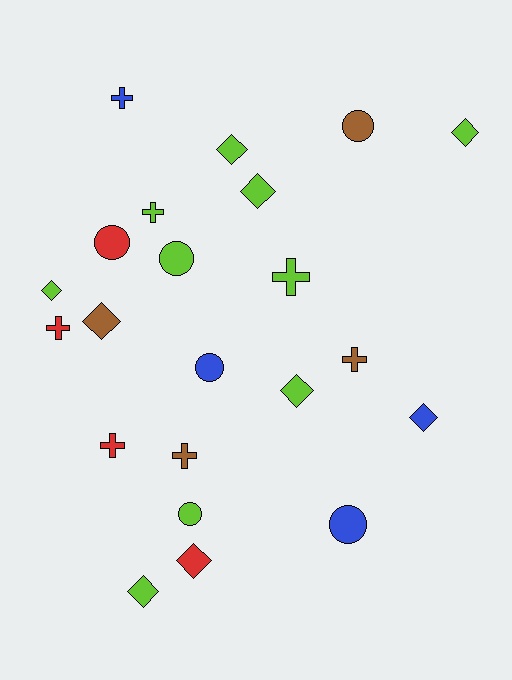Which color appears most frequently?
Lime, with 10 objects.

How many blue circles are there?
There are 2 blue circles.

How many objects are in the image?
There are 22 objects.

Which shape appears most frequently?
Diamond, with 9 objects.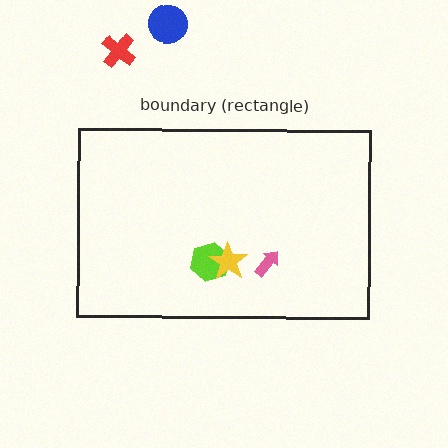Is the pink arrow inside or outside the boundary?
Inside.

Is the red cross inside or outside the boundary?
Outside.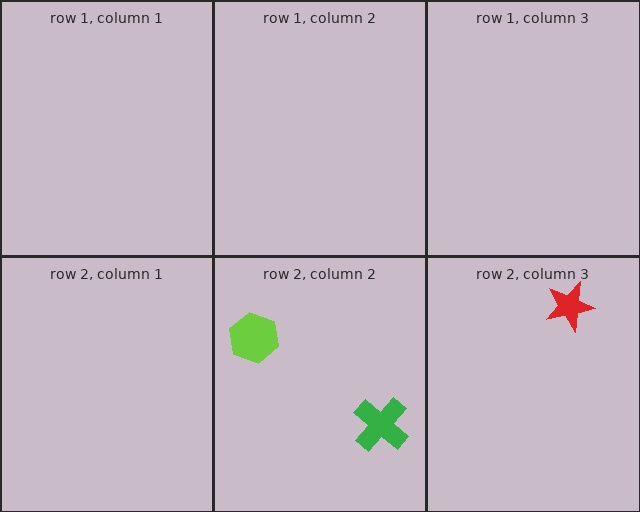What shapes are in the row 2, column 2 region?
The green cross, the lime hexagon.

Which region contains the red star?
The row 2, column 3 region.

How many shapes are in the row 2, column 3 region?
1.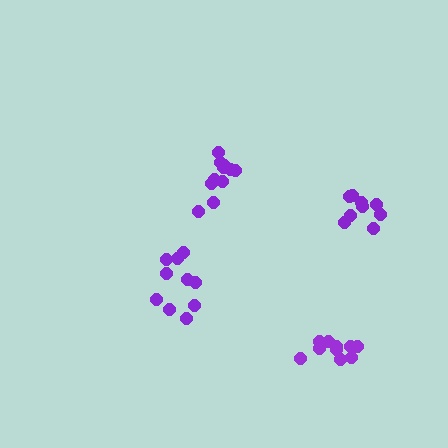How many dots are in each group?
Group 1: 10 dots, Group 2: 11 dots, Group 3: 10 dots, Group 4: 9 dots (40 total).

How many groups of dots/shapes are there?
There are 4 groups.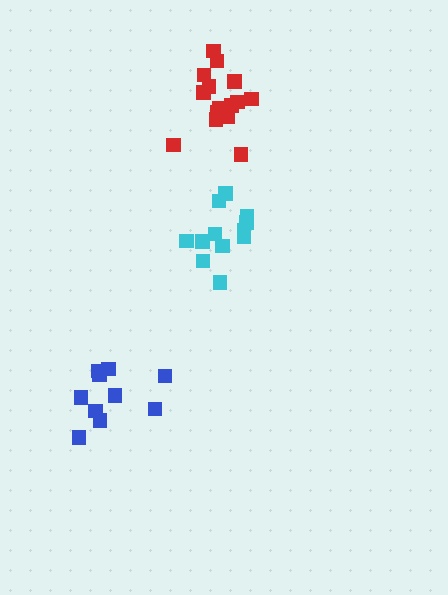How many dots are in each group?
Group 1: 10 dots, Group 2: 15 dots, Group 3: 12 dots (37 total).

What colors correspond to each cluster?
The clusters are colored: blue, red, cyan.